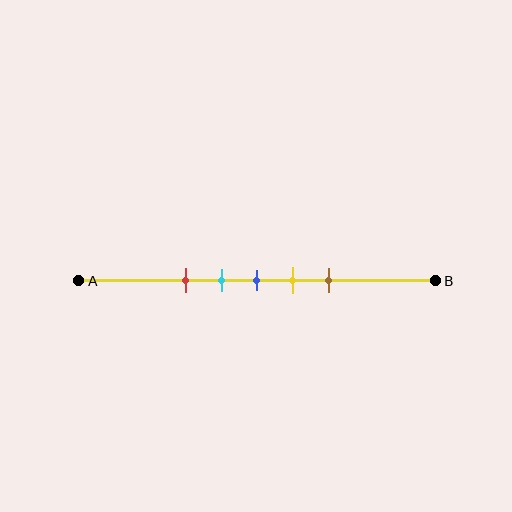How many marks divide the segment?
There are 5 marks dividing the segment.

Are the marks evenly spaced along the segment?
Yes, the marks are approximately evenly spaced.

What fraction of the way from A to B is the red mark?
The red mark is approximately 30% (0.3) of the way from A to B.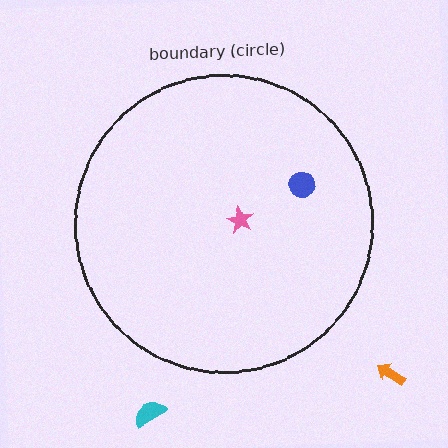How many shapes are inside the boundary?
2 inside, 2 outside.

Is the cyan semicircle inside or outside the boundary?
Outside.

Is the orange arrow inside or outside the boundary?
Outside.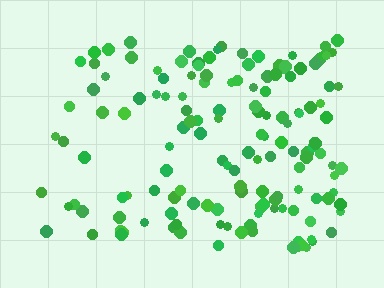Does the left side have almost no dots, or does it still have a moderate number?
Still a moderate number, just noticeably fewer than the right.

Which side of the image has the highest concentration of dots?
The right.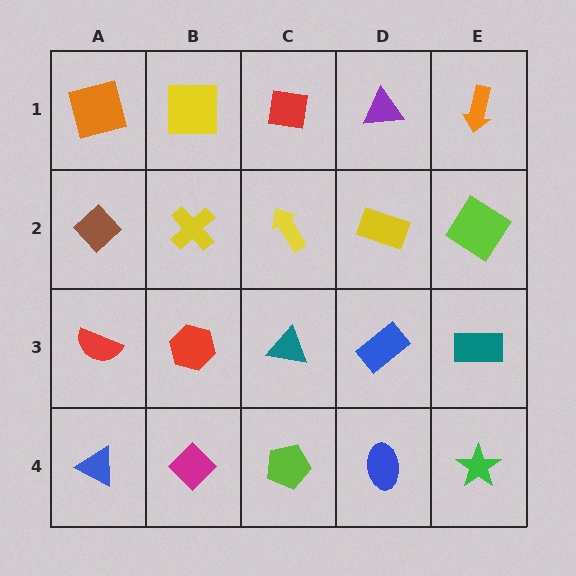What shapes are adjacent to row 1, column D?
A yellow rectangle (row 2, column D), a red square (row 1, column C), an orange arrow (row 1, column E).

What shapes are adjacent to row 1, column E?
A lime diamond (row 2, column E), a purple triangle (row 1, column D).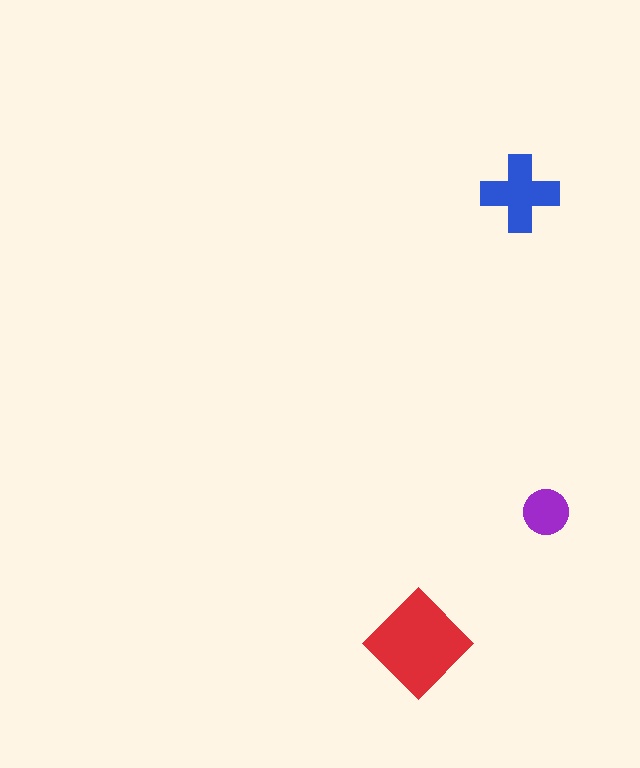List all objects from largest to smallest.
The red diamond, the blue cross, the purple circle.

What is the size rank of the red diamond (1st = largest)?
1st.